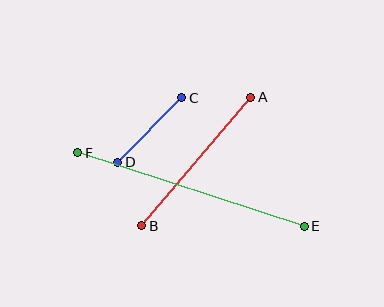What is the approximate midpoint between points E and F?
The midpoint is at approximately (191, 189) pixels.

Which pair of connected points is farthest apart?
Points E and F are farthest apart.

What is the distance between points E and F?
The distance is approximately 238 pixels.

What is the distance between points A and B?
The distance is approximately 168 pixels.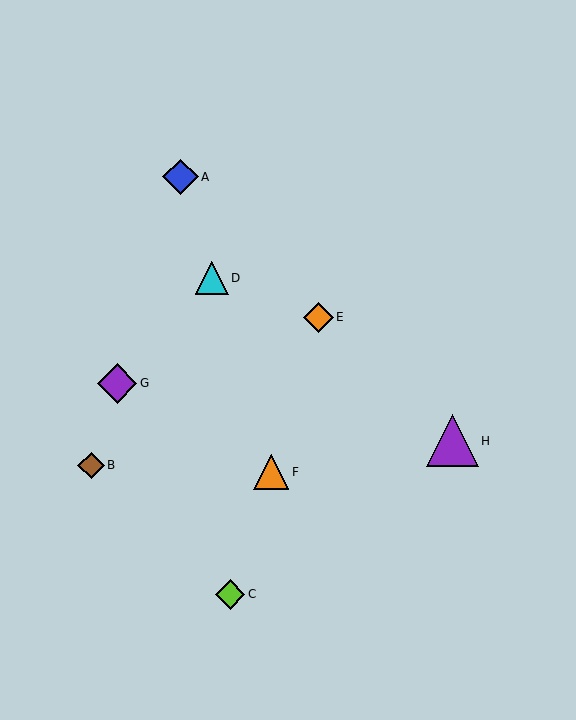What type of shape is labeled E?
Shape E is an orange diamond.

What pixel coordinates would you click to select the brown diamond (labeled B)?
Click at (91, 465) to select the brown diamond B.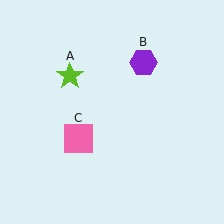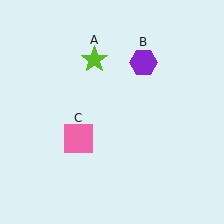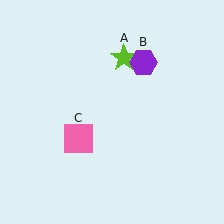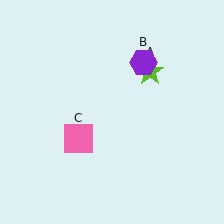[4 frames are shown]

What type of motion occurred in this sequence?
The lime star (object A) rotated clockwise around the center of the scene.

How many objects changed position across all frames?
1 object changed position: lime star (object A).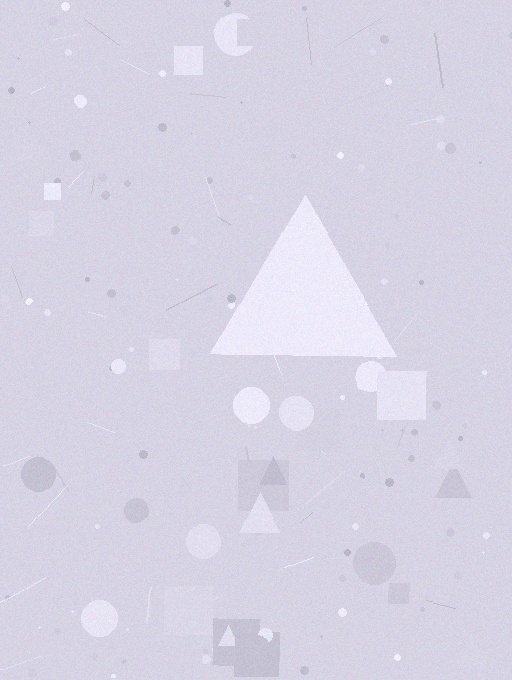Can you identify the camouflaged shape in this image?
The camouflaged shape is a triangle.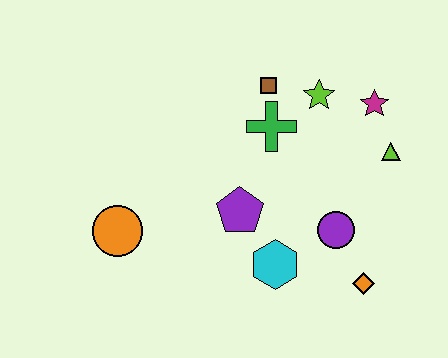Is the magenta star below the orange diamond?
No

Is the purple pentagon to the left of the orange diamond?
Yes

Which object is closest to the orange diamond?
The purple circle is closest to the orange diamond.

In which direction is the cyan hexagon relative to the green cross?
The cyan hexagon is below the green cross.